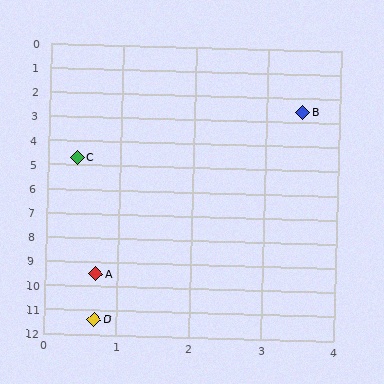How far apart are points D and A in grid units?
Points D and A are about 1.9 grid units apart.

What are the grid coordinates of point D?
Point D is at approximately (0.7, 11.4).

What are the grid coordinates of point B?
Point B is at approximately (3.5, 2.6).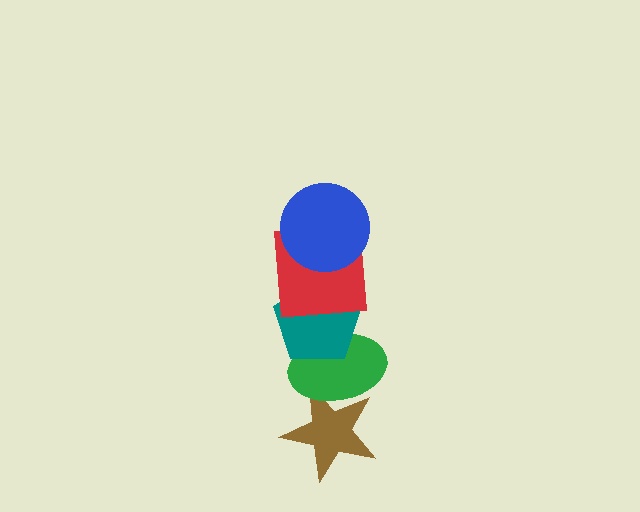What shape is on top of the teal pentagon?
The red square is on top of the teal pentagon.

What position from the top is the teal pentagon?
The teal pentagon is 3rd from the top.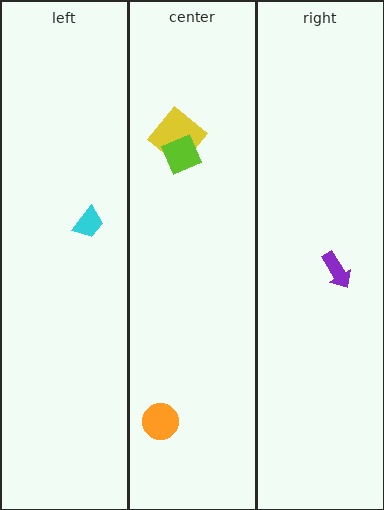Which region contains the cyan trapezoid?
The left region.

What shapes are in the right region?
The purple arrow.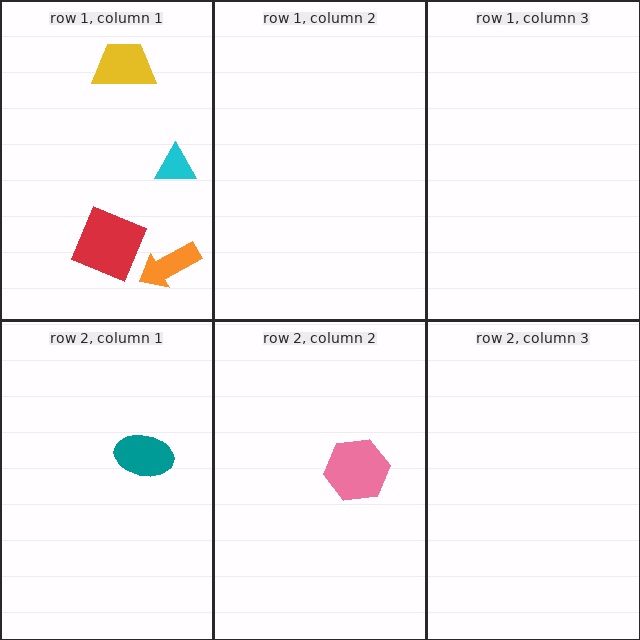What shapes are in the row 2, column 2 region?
The pink hexagon.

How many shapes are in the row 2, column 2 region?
1.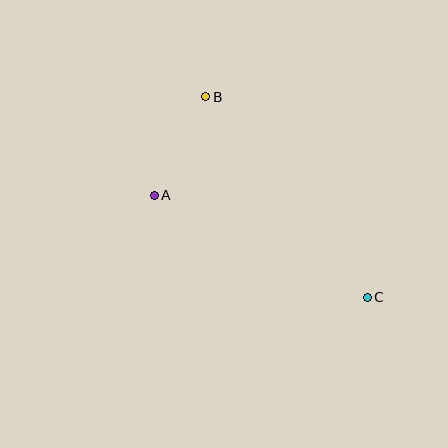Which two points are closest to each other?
Points A and B are closest to each other.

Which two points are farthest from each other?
Points B and C are farthest from each other.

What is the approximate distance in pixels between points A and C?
The distance between A and C is approximately 236 pixels.